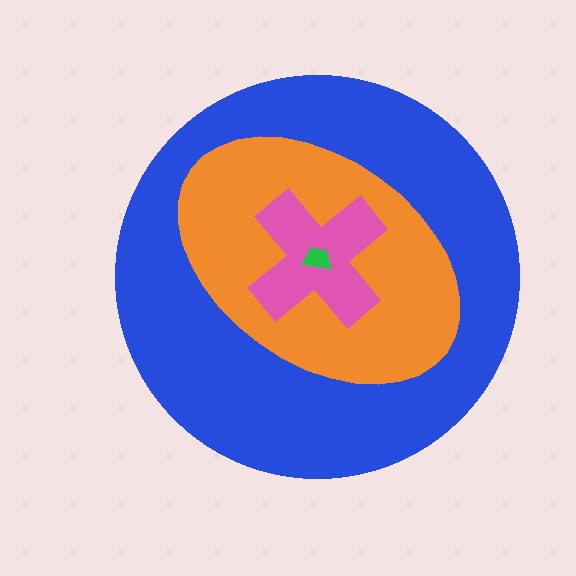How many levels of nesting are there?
4.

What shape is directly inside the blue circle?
The orange ellipse.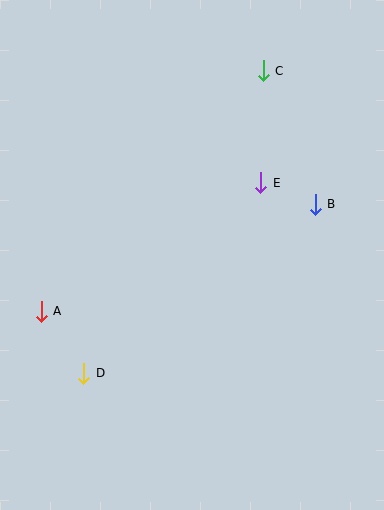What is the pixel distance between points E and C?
The distance between E and C is 112 pixels.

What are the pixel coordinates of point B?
Point B is at (315, 204).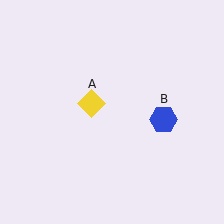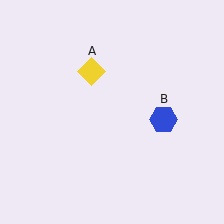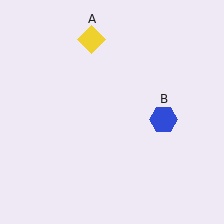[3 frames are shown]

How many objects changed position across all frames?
1 object changed position: yellow diamond (object A).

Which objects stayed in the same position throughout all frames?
Blue hexagon (object B) remained stationary.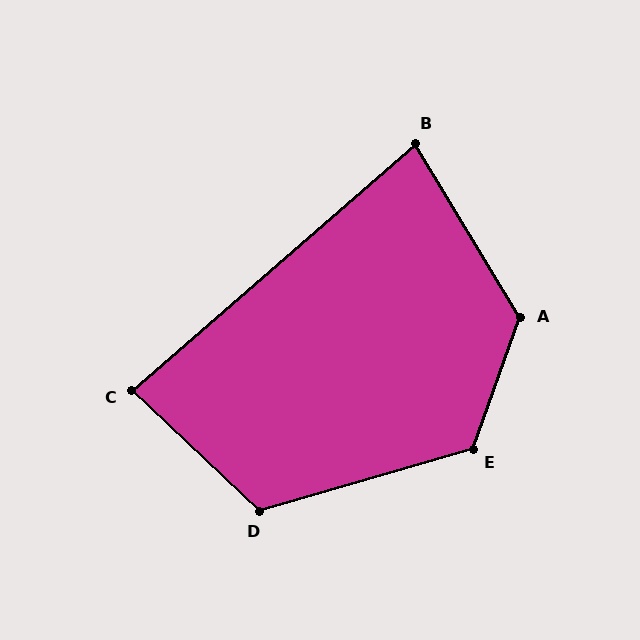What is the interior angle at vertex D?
Approximately 120 degrees (obtuse).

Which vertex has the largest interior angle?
A, at approximately 129 degrees.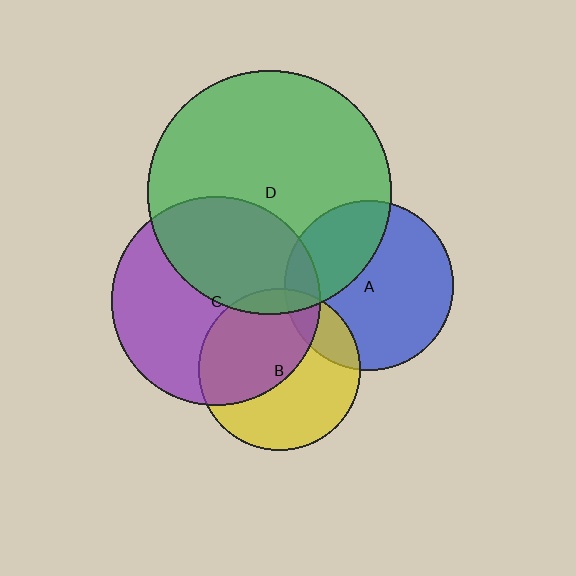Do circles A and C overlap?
Yes.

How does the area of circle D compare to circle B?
Approximately 2.3 times.